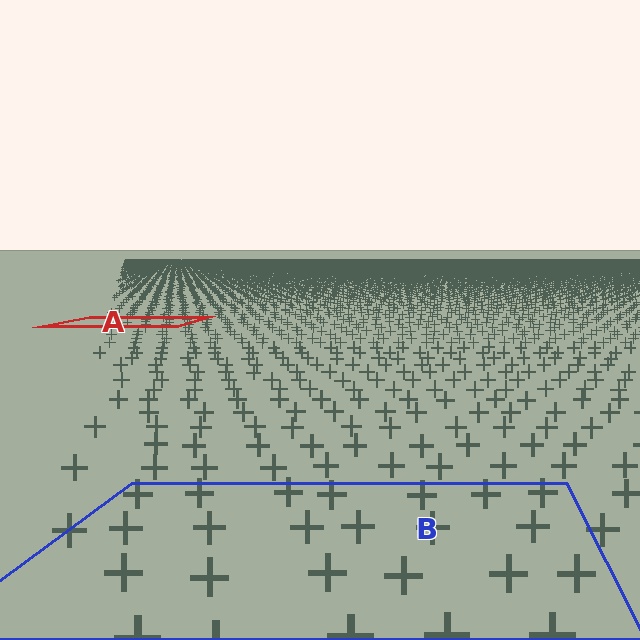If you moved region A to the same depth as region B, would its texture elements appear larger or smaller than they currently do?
They would appear larger. At a closer depth, the same texture elements are projected at a bigger on-screen size.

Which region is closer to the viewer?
Region B is closer. The texture elements there are larger and more spread out.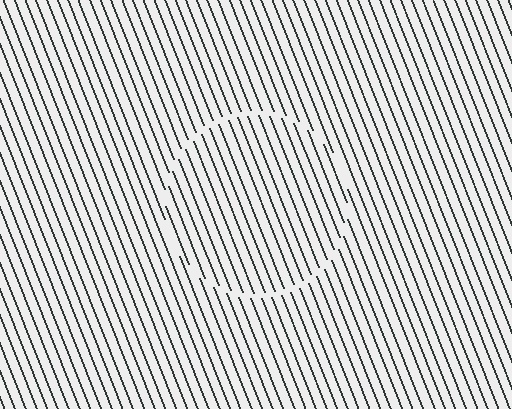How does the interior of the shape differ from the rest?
The interior of the shape contains the same grating, shifted by half a period — the contour is defined by the phase discontinuity where line-ends from the inner and outer gratings abut.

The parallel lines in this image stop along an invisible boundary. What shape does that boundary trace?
An illusory circle. The interior of the shape contains the same grating, shifted by half a period — the contour is defined by the phase discontinuity where line-ends from the inner and outer gratings abut.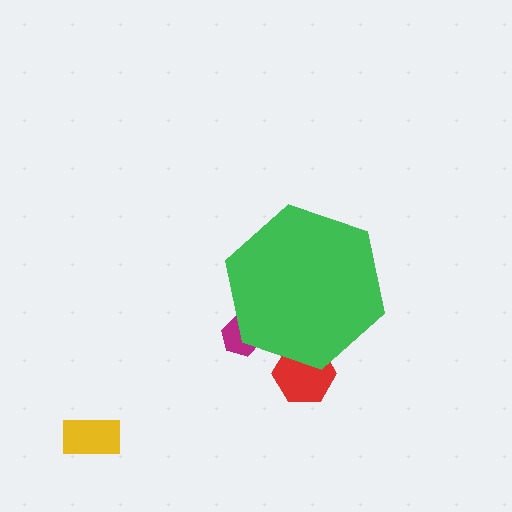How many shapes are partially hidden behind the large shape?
2 shapes are partially hidden.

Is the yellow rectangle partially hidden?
No, the yellow rectangle is fully visible.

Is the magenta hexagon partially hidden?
Yes, the magenta hexagon is partially hidden behind the green hexagon.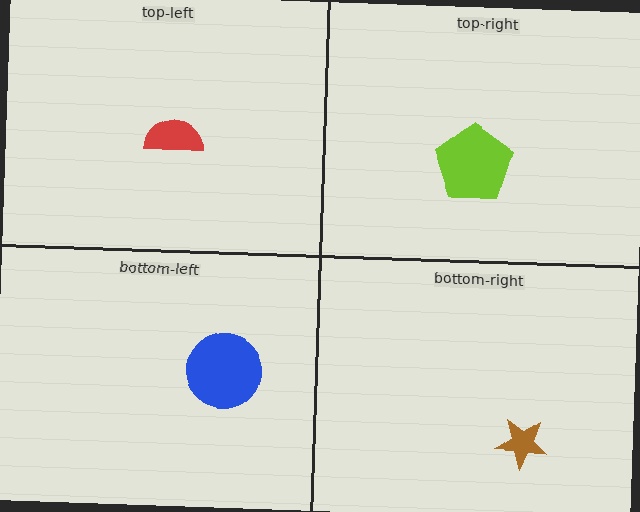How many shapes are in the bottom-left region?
1.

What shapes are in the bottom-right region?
The brown star.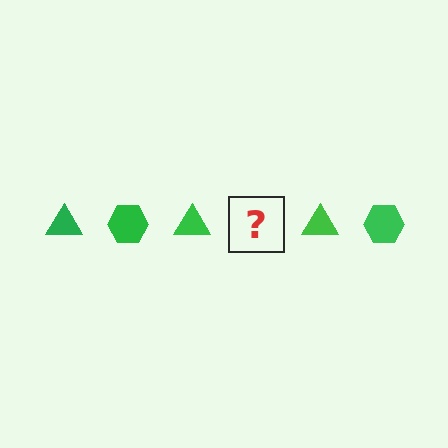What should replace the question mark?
The question mark should be replaced with a green hexagon.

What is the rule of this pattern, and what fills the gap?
The rule is that the pattern cycles through triangle, hexagon shapes in green. The gap should be filled with a green hexagon.